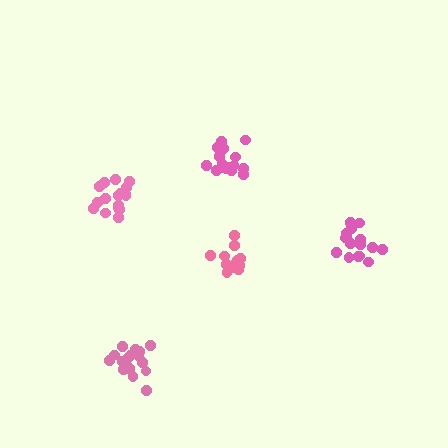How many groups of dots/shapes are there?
There are 5 groups.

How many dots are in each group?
Group 1: 17 dots, Group 2: 17 dots, Group 3: 16 dots, Group 4: 16 dots, Group 5: 14 dots (80 total).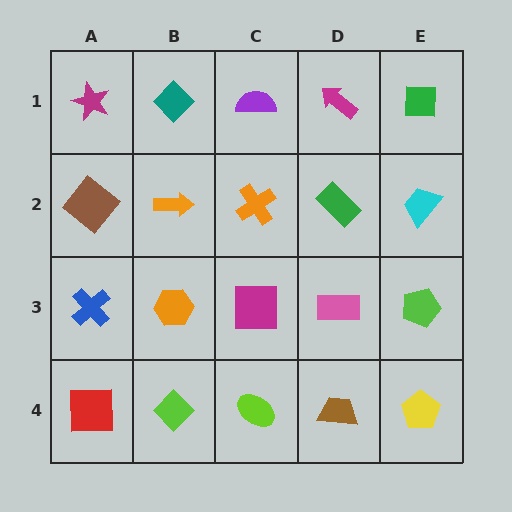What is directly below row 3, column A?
A red square.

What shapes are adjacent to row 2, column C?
A purple semicircle (row 1, column C), a magenta square (row 3, column C), an orange arrow (row 2, column B), a green rectangle (row 2, column D).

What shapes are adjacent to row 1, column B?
An orange arrow (row 2, column B), a magenta star (row 1, column A), a purple semicircle (row 1, column C).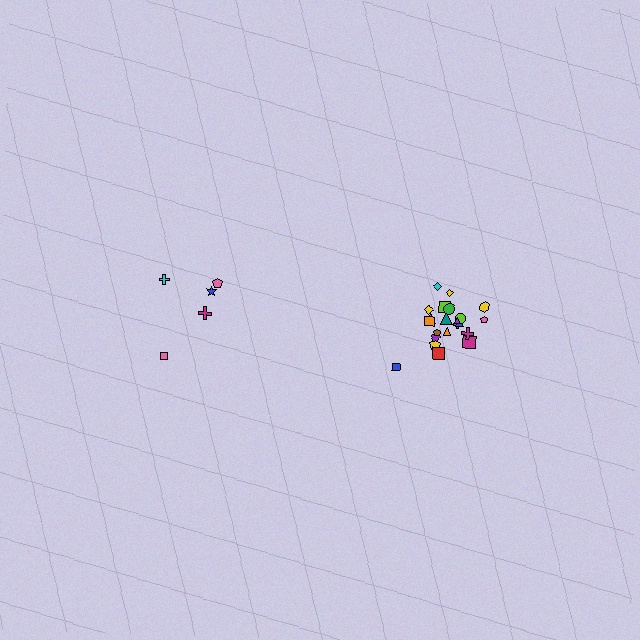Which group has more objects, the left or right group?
The right group.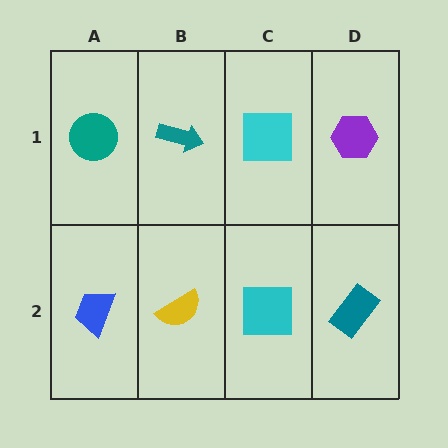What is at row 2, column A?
A blue trapezoid.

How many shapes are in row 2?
4 shapes.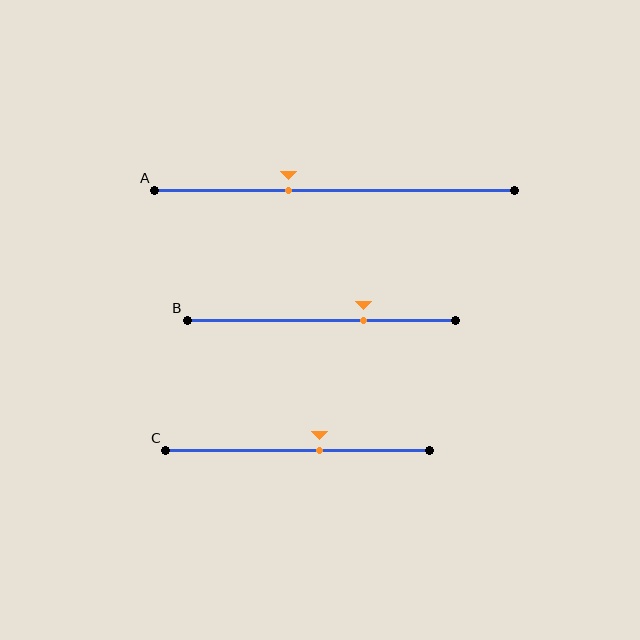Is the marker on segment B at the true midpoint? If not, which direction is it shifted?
No, the marker on segment B is shifted to the right by about 16% of the segment length.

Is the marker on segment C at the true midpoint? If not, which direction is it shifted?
No, the marker on segment C is shifted to the right by about 8% of the segment length.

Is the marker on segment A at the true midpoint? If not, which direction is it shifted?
No, the marker on segment A is shifted to the left by about 13% of the segment length.